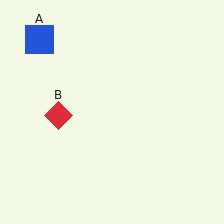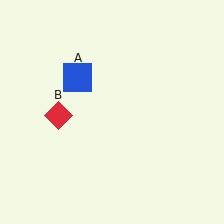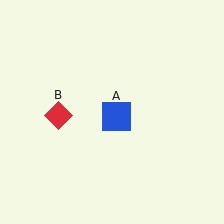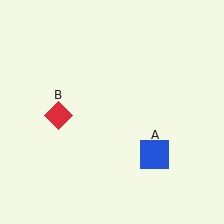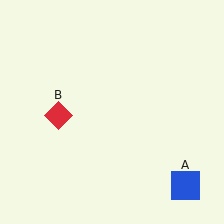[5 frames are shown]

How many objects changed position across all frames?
1 object changed position: blue square (object A).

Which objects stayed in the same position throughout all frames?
Red diamond (object B) remained stationary.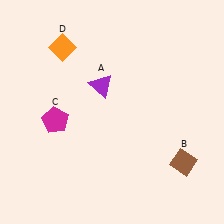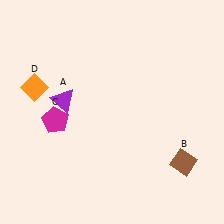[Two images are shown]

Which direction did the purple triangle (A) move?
The purple triangle (A) moved left.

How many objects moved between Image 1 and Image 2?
2 objects moved between the two images.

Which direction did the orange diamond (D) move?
The orange diamond (D) moved down.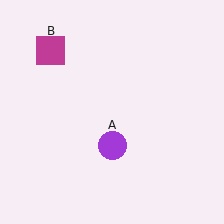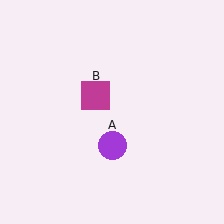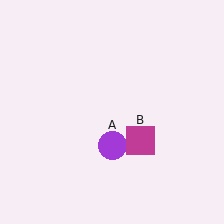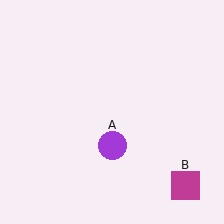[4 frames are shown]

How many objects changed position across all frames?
1 object changed position: magenta square (object B).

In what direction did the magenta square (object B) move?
The magenta square (object B) moved down and to the right.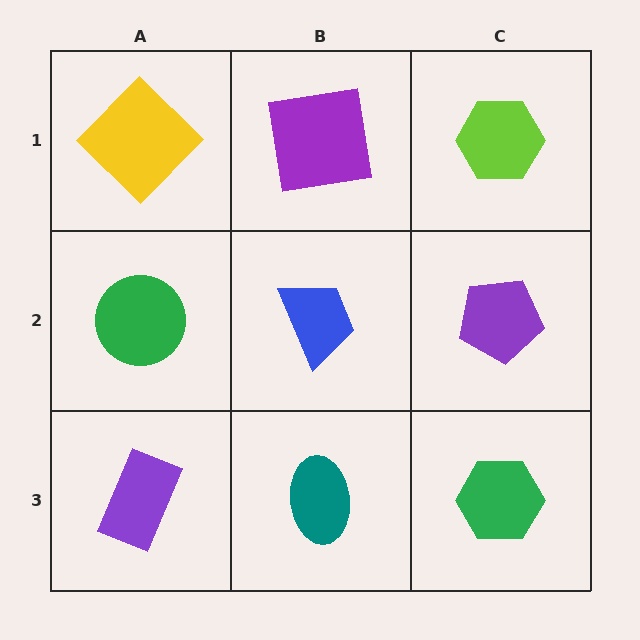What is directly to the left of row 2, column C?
A blue trapezoid.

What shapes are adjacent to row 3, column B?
A blue trapezoid (row 2, column B), a purple rectangle (row 3, column A), a green hexagon (row 3, column C).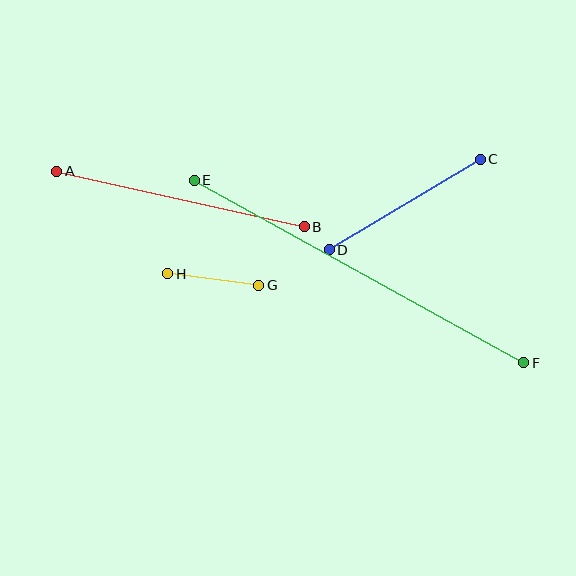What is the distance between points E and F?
The distance is approximately 377 pixels.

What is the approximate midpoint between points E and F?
The midpoint is at approximately (359, 272) pixels.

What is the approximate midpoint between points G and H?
The midpoint is at approximately (213, 280) pixels.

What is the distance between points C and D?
The distance is approximately 176 pixels.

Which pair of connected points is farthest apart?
Points E and F are farthest apart.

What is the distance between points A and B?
The distance is approximately 253 pixels.